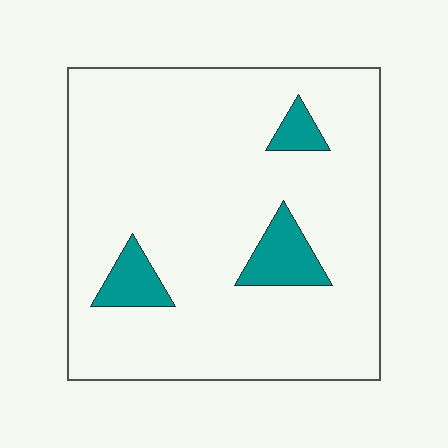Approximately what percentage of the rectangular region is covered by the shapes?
Approximately 10%.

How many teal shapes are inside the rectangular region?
3.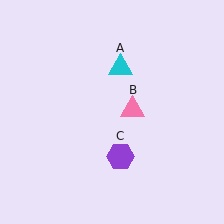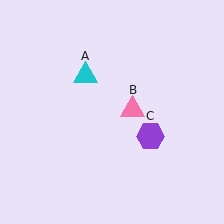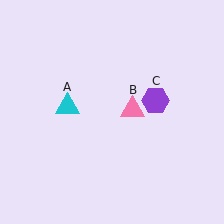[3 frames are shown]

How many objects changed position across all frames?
2 objects changed position: cyan triangle (object A), purple hexagon (object C).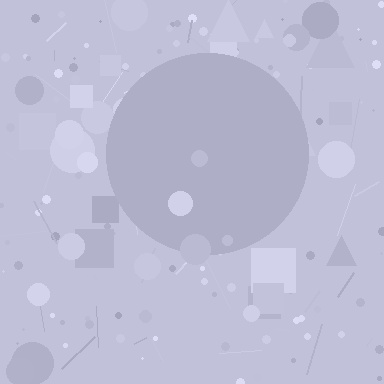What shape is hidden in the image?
A circle is hidden in the image.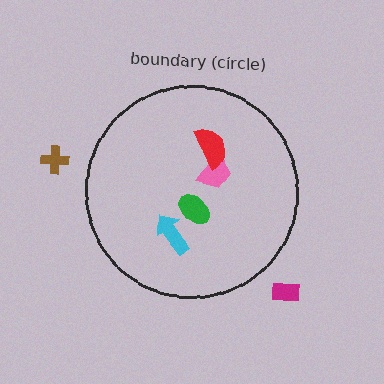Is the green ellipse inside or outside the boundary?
Inside.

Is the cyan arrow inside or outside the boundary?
Inside.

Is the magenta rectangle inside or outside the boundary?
Outside.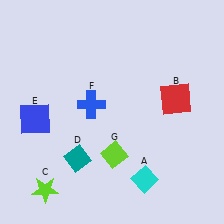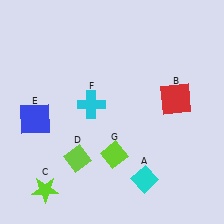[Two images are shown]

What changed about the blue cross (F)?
In Image 1, F is blue. In Image 2, it changed to cyan.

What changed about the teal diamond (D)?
In Image 1, D is teal. In Image 2, it changed to lime.